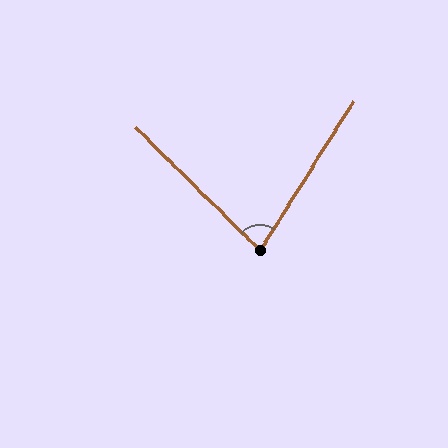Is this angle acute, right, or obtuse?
It is acute.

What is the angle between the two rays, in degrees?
Approximately 78 degrees.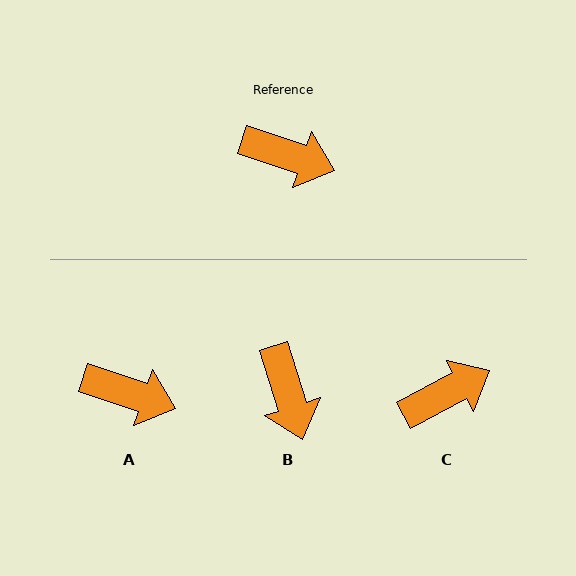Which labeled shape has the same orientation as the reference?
A.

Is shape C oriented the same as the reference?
No, it is off by about 46 degrees.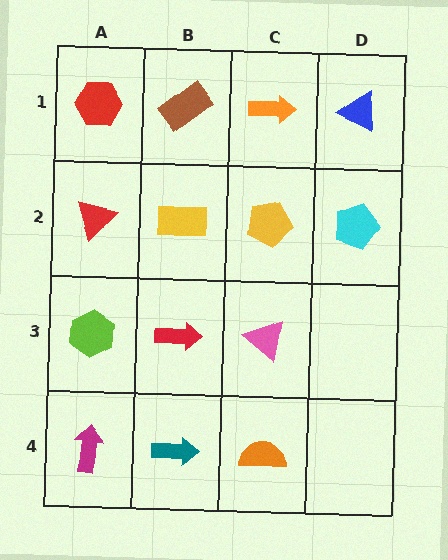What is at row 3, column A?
A lime hexagon.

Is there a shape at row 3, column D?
No, that cell is empty.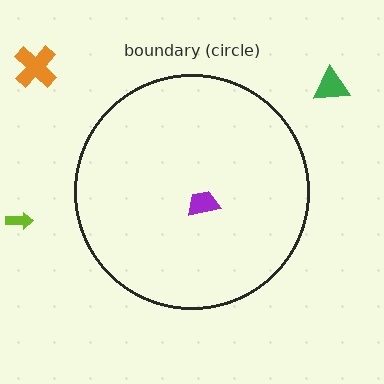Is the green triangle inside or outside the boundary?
Outside.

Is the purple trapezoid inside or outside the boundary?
Inside.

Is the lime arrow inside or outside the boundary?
Outside.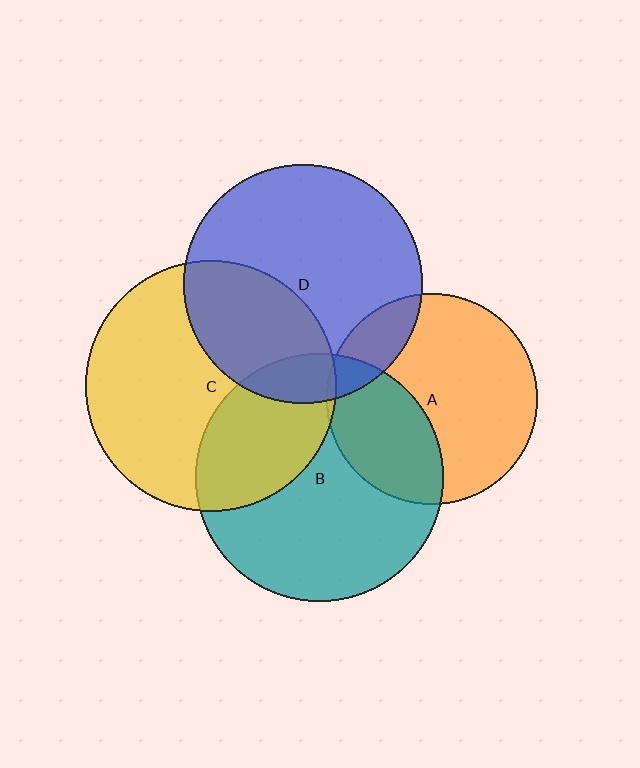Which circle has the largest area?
Circle C (yellow).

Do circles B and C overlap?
Yes.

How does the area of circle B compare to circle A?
Approximately 1.4 times.